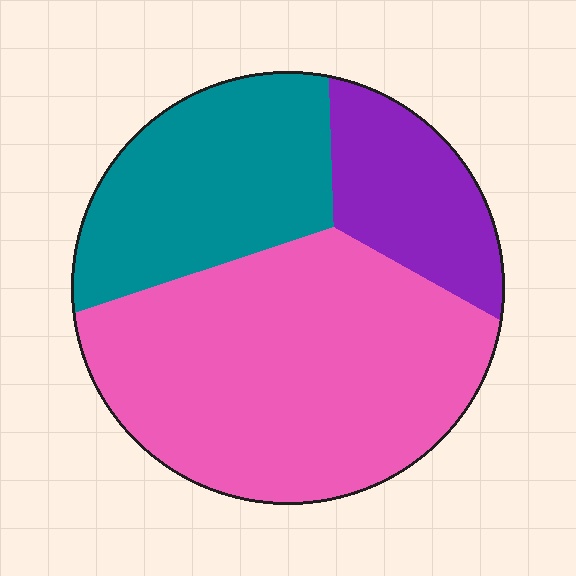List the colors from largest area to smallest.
From largest to smallest: pink, teal, purple.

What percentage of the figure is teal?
Teal covers around 30% of the figure.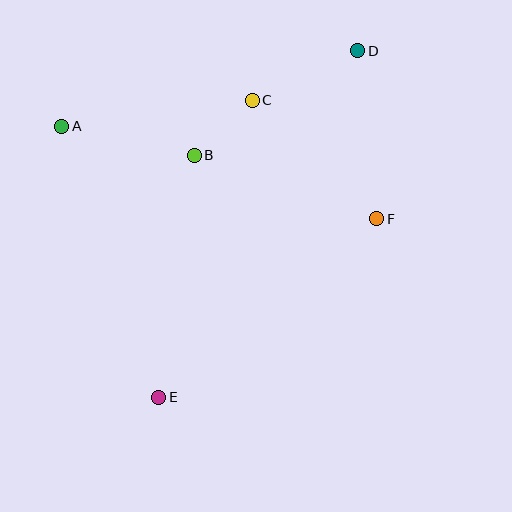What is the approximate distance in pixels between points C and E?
The distance between C and E is approximately 311 pixels.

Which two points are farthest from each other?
Points D and E are farthest from each other.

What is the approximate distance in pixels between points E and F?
The distance between E and F is approximately 282 pixels.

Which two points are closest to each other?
Points B and C are closest to each other.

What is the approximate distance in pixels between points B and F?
The distance between B and F is approximately 193 pixels.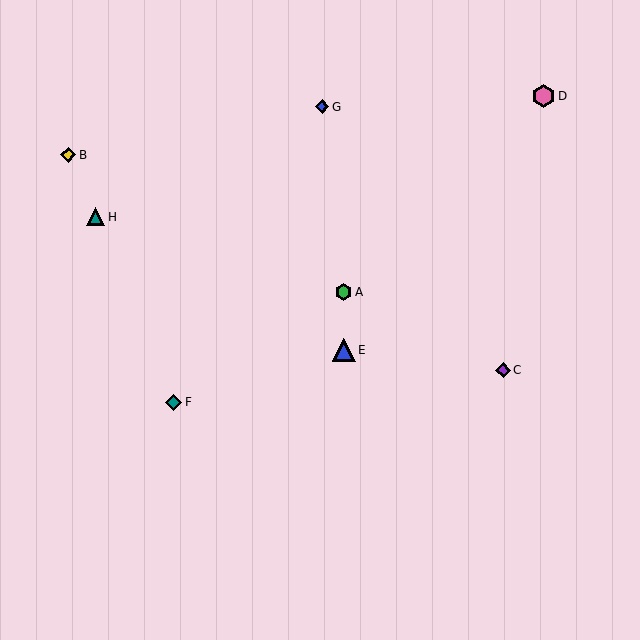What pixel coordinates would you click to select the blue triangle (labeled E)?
Click at (344, 350) to select the blue triangle E.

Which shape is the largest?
The blue triangle (labeled E) is the largest.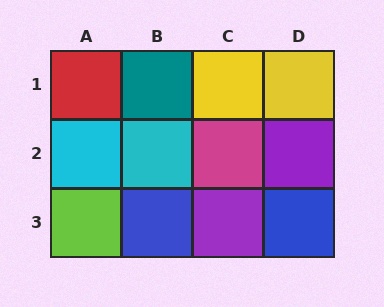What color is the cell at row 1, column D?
Yellow.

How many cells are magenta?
1 cell is magenta.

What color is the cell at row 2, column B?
Cyan.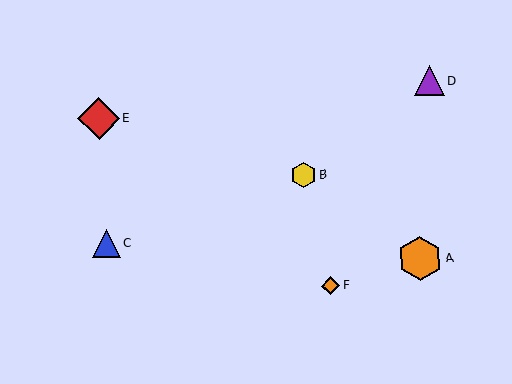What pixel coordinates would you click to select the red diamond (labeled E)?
Click at (99, 118) to select the red diamond E.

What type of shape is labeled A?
Shape A is an orange hexagon.